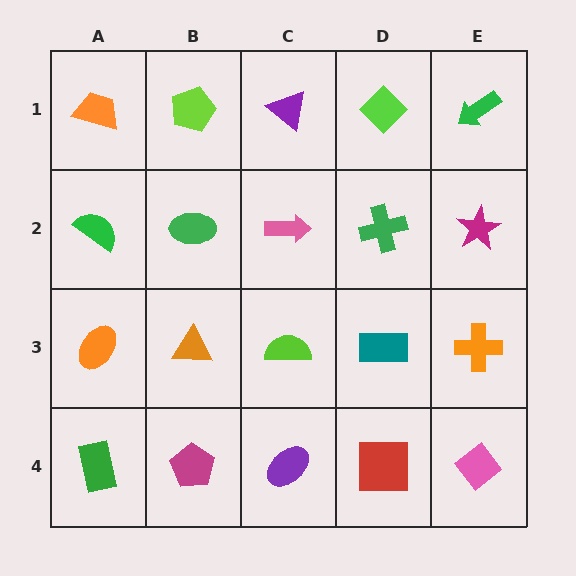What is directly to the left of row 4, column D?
A purple ellipse.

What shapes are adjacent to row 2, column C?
A purple triangle (row 1, column C), a lime semicircle (row 3, column C), a green ellipse (row 2, column B), a green cross (row 2, column D).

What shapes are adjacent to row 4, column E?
An orange cross (row 3, column E), a red square (row 4, column D).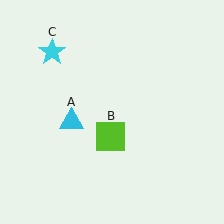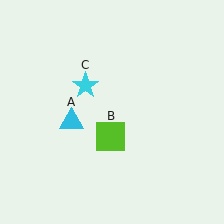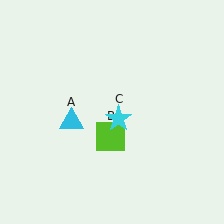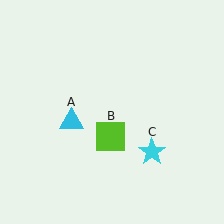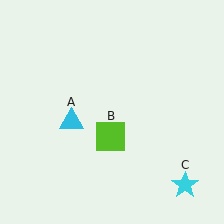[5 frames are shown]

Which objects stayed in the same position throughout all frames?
Cyan triangle (object A) and lime square (object B) remained stationary.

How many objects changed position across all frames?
1 object changed position: cyan star (object C).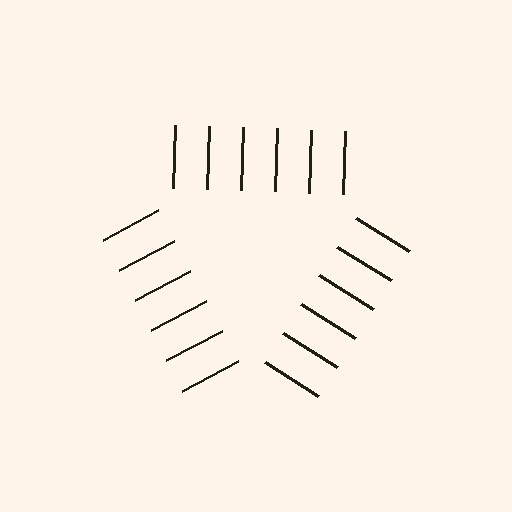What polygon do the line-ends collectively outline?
An illusory triangle — the line segments terminate on its edges but no continuous stroke is drawn.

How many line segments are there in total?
18 — 6 along each of the 3 edges.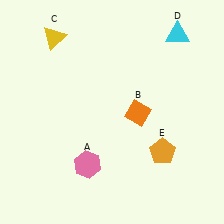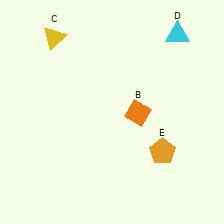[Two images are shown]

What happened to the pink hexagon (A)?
The pink hexagon (A) was removed in Image 2. It was in the bottom-left area of Image 1.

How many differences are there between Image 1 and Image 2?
There is 1 difference between the two images.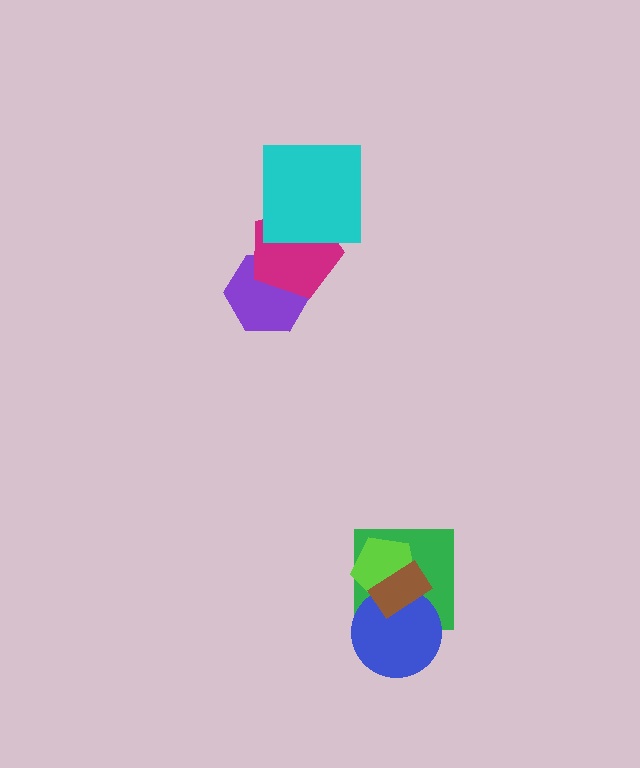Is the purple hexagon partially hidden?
Yes, it is partially covered by another shape.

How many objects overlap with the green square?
3 objects overlap with the green square.